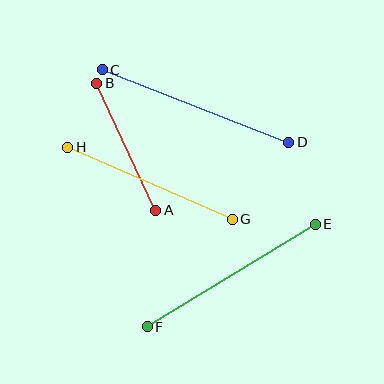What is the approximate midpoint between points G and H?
The midpoint is at approximately (150, 183) pixels.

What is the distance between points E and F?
The distance is approximately 197 pixels.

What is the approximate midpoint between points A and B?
The midpoint is at approximately (126, 147) pixels.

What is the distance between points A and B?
The distance is approximately 140 pixels.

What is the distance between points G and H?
The distance is approximately 180 pixels.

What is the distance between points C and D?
The distance is approximately 200 pixels.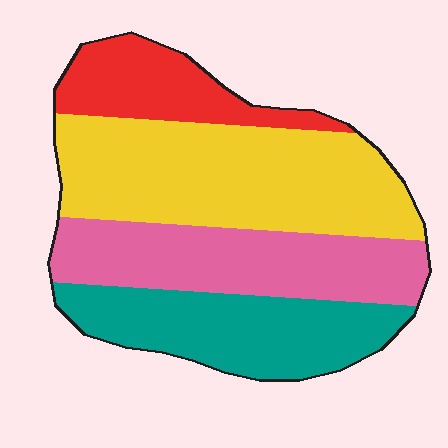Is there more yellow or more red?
Yellow.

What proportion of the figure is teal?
Teal covers 23% of the figure.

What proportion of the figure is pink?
Pink takes up about one quarter (1/4) of the figure.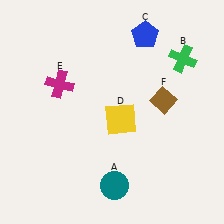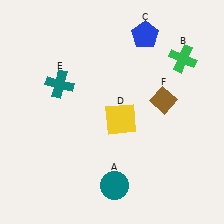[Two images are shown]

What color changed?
The cross (E) changed from magenta in Image 1 to teal in Image 2.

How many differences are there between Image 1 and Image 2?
There is 1 difference between the two images.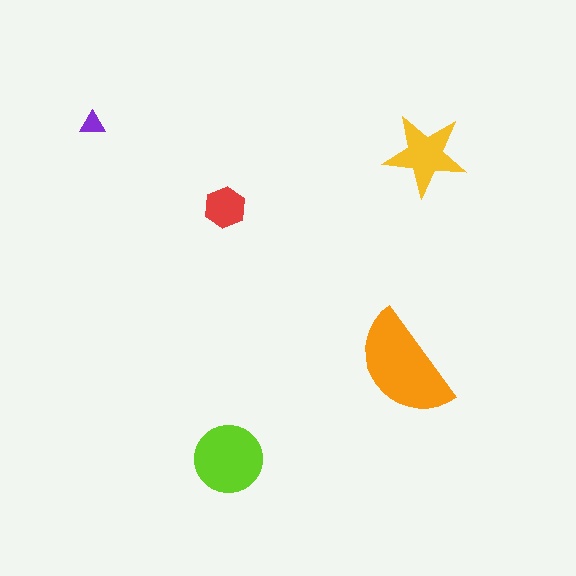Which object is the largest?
The orange semicircle.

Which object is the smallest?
The purple triangle.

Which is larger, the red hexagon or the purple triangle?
The red hexagon.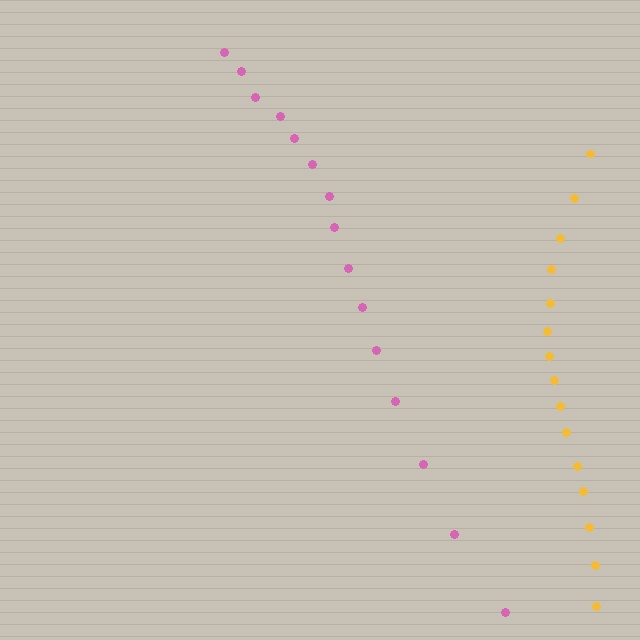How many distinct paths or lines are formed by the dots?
There are 2 distinct paths.